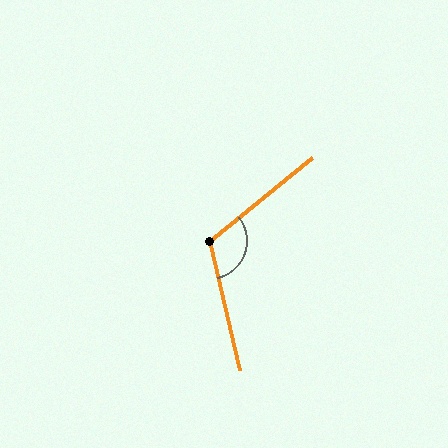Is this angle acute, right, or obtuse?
It is obtuse.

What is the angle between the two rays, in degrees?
Approximately 116 degrees.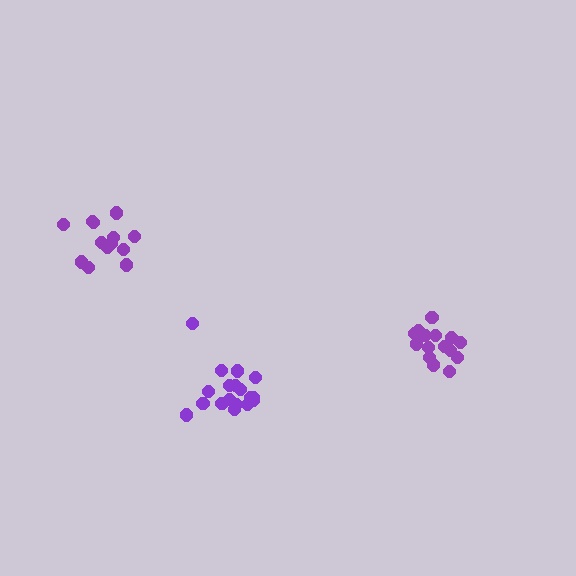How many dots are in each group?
Group 1: 13 dots, Group 2: 15 dots, Group 3: 19 dots (47 total).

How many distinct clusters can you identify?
There are 3 distinct clusters.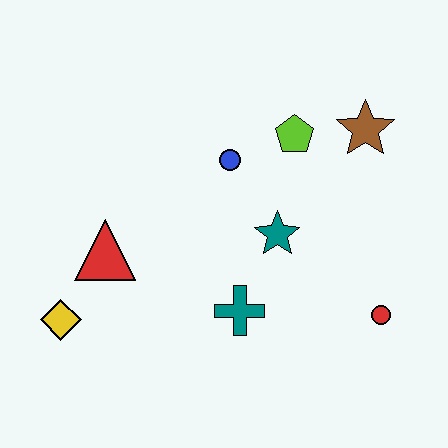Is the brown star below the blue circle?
No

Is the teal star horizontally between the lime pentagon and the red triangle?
Yes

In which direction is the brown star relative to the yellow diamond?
The brown star is to the right of the yellow diamond.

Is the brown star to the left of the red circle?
Yes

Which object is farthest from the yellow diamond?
The brown star is farthest from the yellow diamond.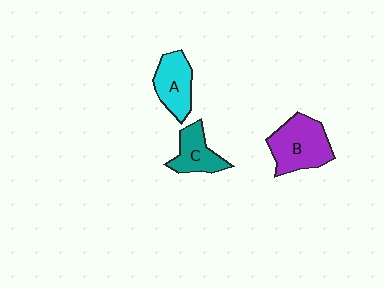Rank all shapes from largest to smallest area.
From largest to smallest: B (purple), A (cyan), C (teal).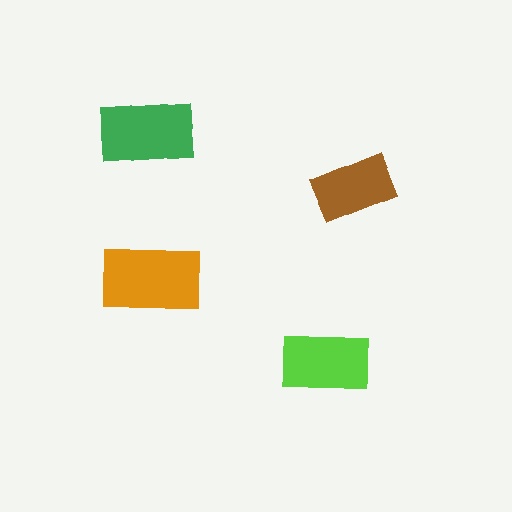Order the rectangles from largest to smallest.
the orange one, the green one, the lime one, the brown one.